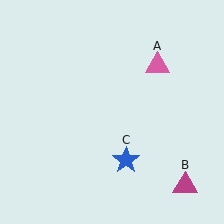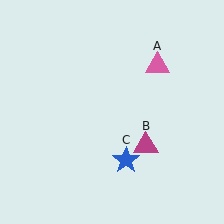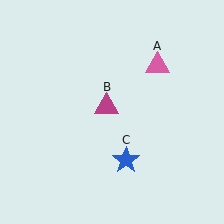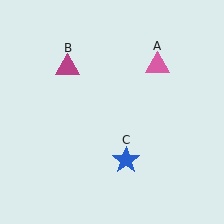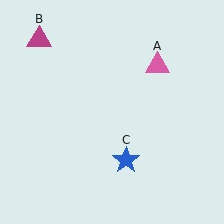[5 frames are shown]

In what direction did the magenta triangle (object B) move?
The magenta triangle (object B) moved up and to the left.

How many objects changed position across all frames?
1 object changed position: magenta triangle (object B).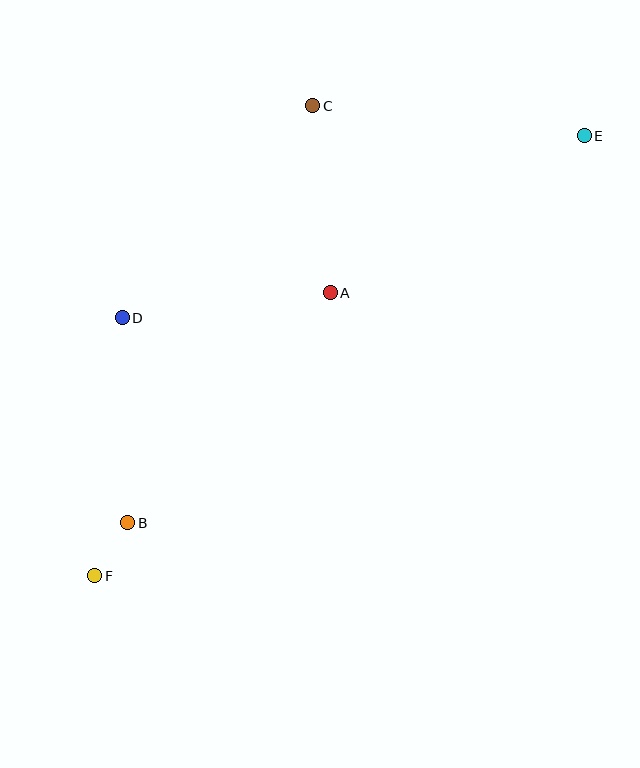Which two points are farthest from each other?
Points E and F are farthest from each other.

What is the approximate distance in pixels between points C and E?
The distance between C and E is approximately 273 pixels.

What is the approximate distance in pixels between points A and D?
The distance between A and D is approximately 210 pixels.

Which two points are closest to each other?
Points B and F are closest to each other.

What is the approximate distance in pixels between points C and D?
The distance between C and D is approximately 285 pixels.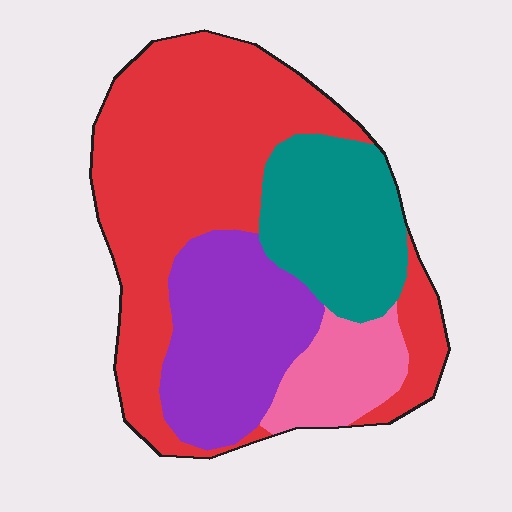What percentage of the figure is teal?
Teal covers 19% of the figure.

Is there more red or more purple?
Red.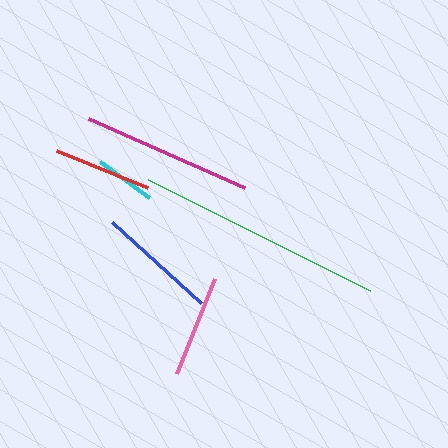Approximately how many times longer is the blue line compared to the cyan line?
The blue line is approximately 2.0 times the length of the cyan line.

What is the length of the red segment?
The red segment is approximately 98 pixels long.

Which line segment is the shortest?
The cyan line is the shortest at approximately 60 pixels.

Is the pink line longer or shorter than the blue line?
The blue line is longer than the pink line.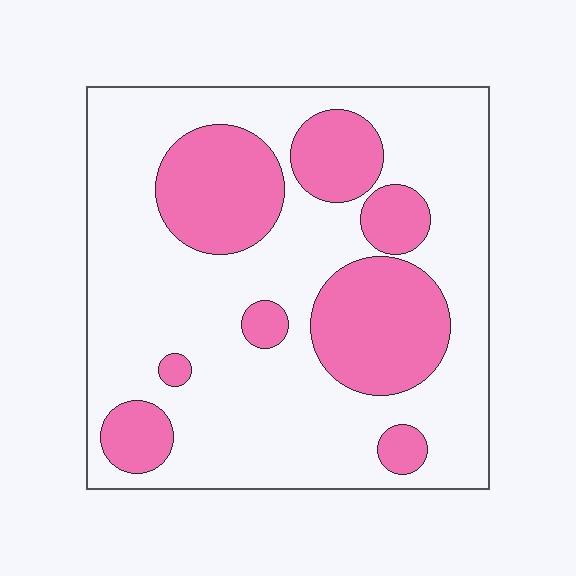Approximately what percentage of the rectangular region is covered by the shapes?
Approximately 30%.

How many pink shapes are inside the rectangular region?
8.